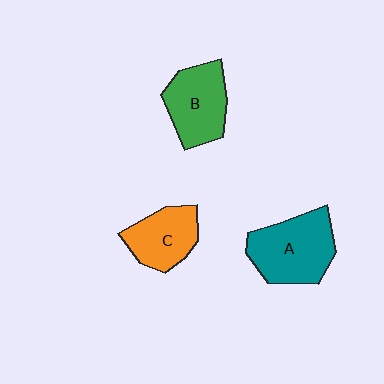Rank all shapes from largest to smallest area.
From largest to smallest: A (teal), B (green), C (orange).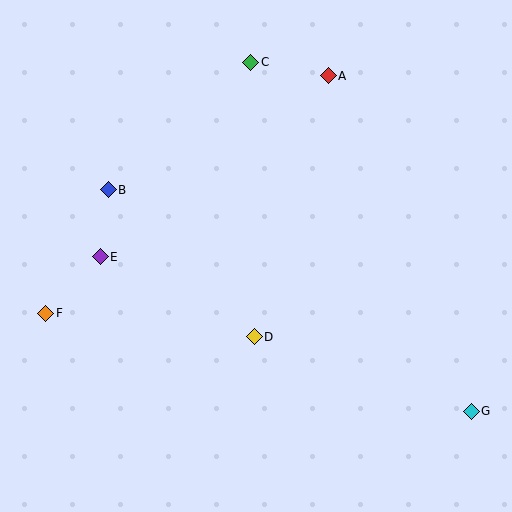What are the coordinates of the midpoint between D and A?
The midpoint between D and A is at (291, 206).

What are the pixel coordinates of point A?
Point A is at (328, 76).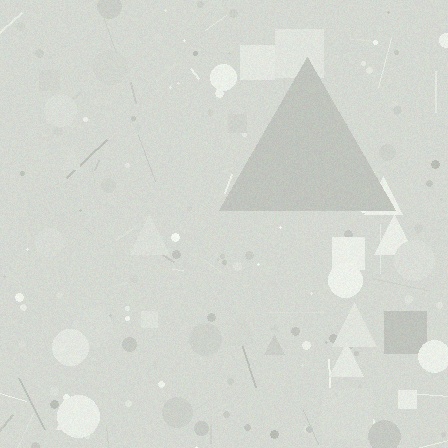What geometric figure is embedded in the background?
A triangle is embedded in the background.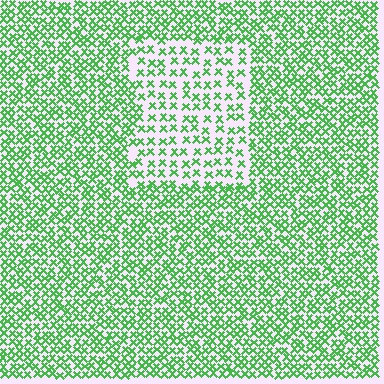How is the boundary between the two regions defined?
The boundary is defined by a change in element density (approximately 1.9x ratio). All elements are the same color, size, and shape.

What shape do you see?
I see a rectangle.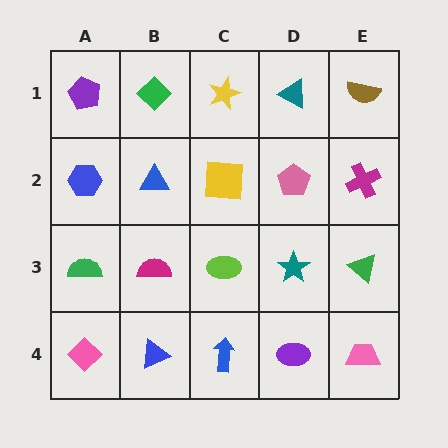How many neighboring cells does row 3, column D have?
4.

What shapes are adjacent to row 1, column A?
A blue hexagon (row 2, column A), a green diamond (row 1, column B).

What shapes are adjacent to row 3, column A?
A blue hexagon (row 2, column A), a pink diamond (row 4, column A), a magenta semicircle (row 3, column B).